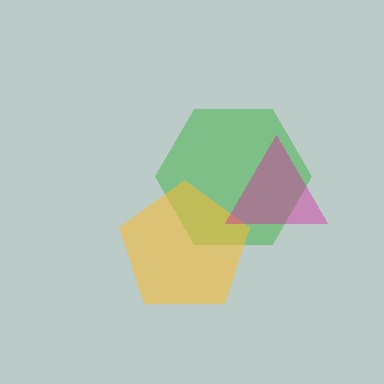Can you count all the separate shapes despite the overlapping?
Yes, there are 3 separate shapes.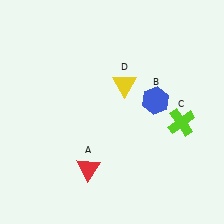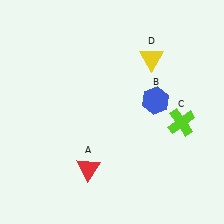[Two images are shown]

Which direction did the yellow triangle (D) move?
The yellow triangle (D) moved right.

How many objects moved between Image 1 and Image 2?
1 object moved between the two images.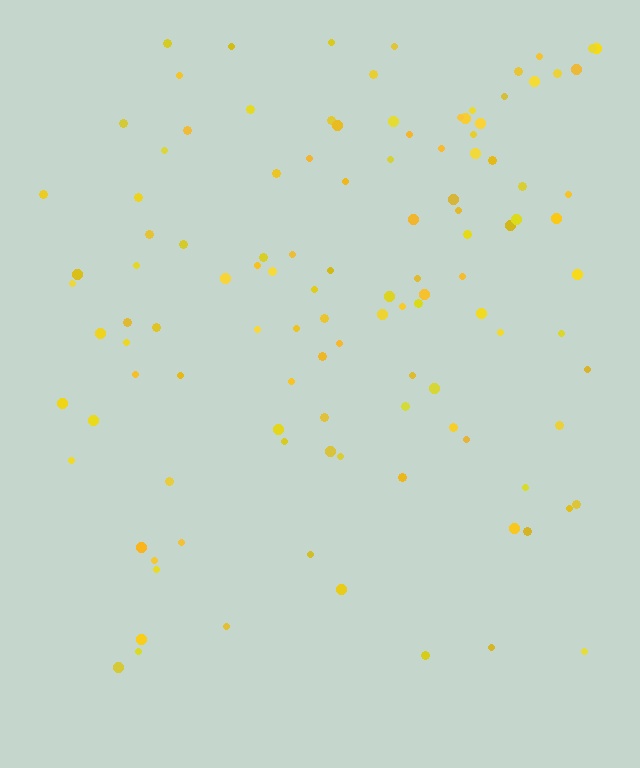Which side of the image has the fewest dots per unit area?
The bottom.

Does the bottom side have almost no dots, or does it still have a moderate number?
Still a moderate number, just noticeably fewer than the top.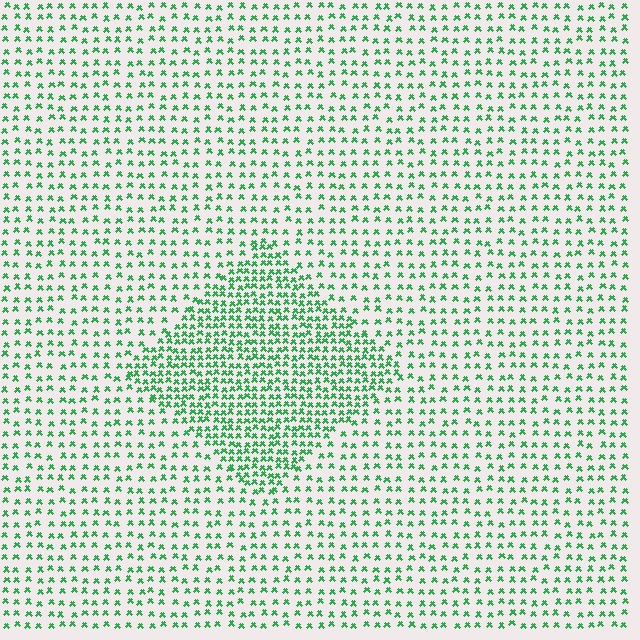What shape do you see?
I see a diamond.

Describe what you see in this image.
The image contains small green elements arranged at two different densities. A diamond-shaped region is visible where the elements are more densely packed than the surrounding area.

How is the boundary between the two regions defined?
The boundary is defined by a change in element density (approximately 2.1x ratio). All elements are the same color, size, and shape.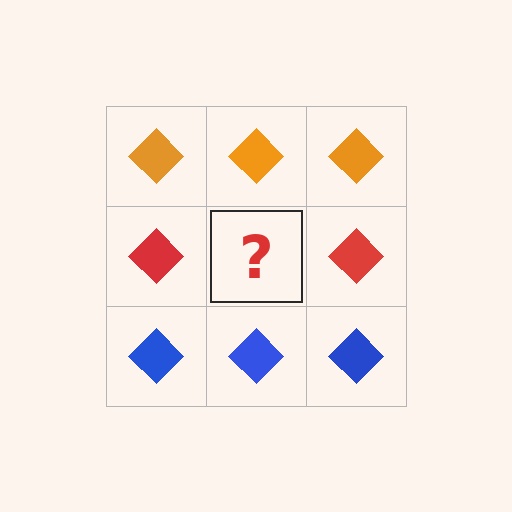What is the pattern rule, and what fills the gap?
The rule is that each row has a consistent color. The gap should be filled with a red diamond.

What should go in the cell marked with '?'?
The missing cell should contain a red diamond.